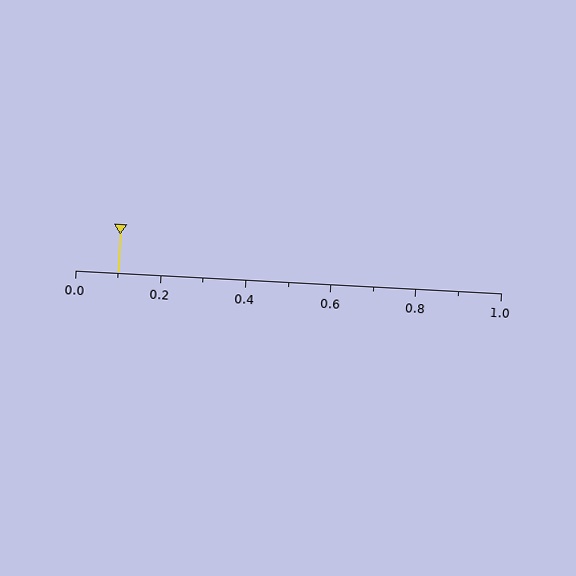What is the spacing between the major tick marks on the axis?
The major ticks are spaced 0.2 apart.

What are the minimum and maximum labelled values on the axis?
The axis runs from 0.0 to 1.0.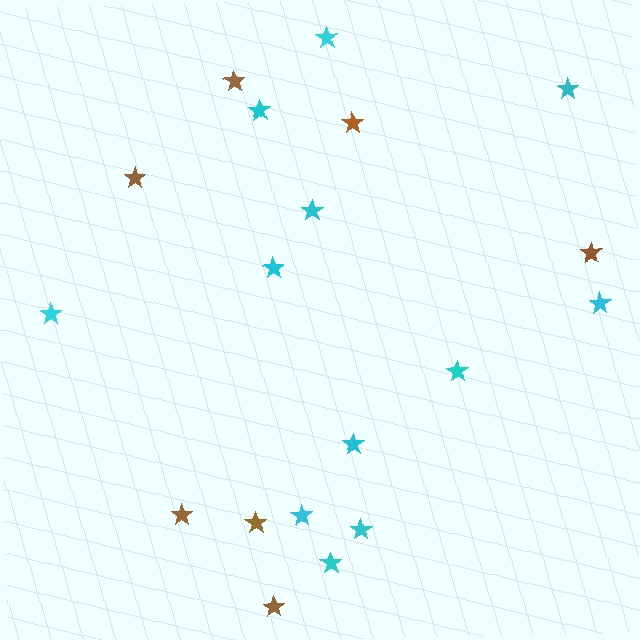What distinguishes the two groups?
There are 2 groups: one group of brown stars (7) and one group of cyan stars (12).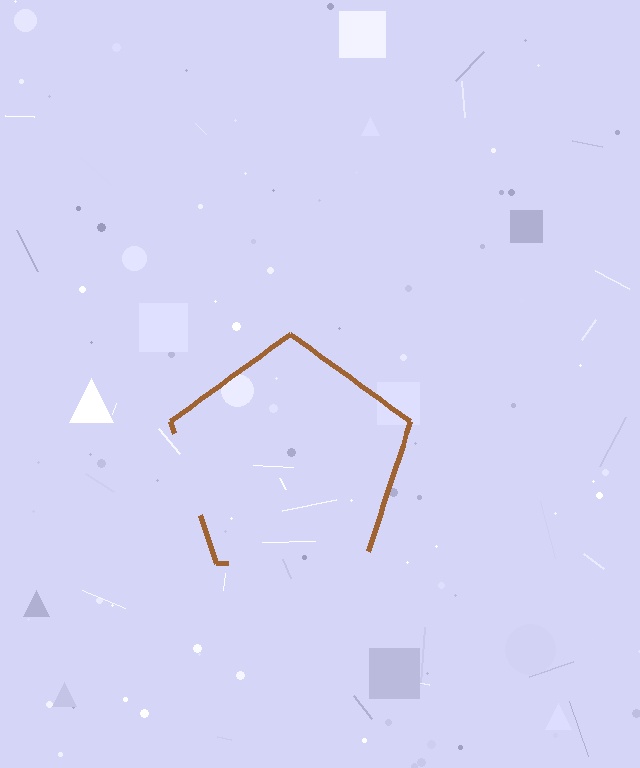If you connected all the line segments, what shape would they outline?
They would outline a pentagon.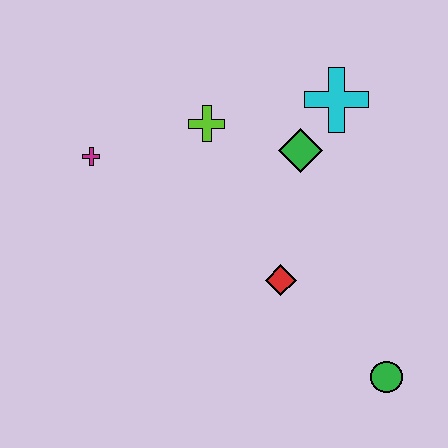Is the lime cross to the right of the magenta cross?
Yes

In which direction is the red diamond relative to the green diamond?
The red diamond is below the green diamond.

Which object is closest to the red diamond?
The green diamond is closest to the red diamond.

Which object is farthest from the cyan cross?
The green circle is farthest from the cyan cross.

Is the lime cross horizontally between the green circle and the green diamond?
No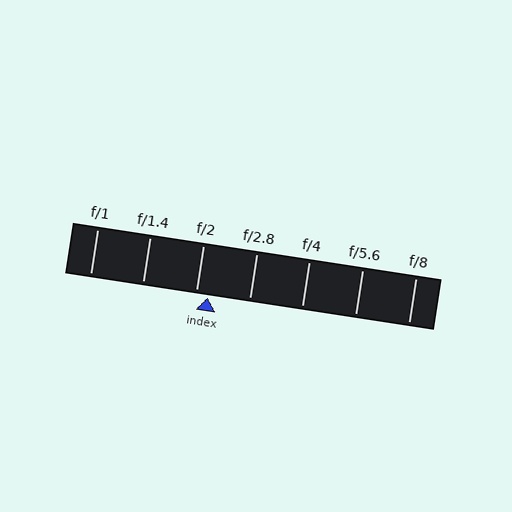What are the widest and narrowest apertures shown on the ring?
The widest aperture shown is f/1 and the narrowest is f/8.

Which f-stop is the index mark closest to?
The index mark is closest to f/2.